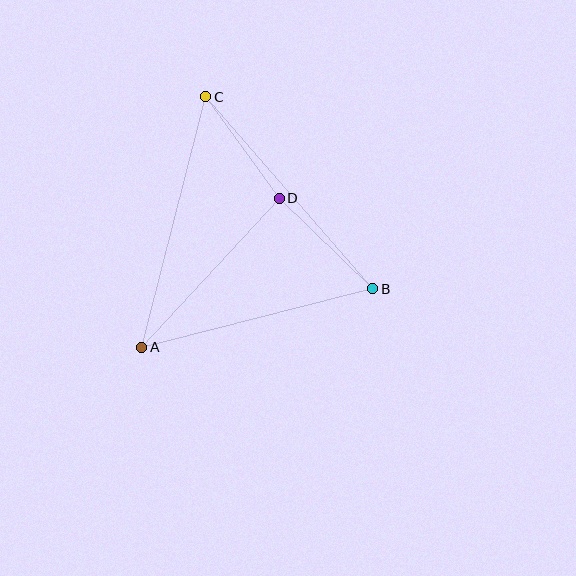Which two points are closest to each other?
Points C and D are closest to each other.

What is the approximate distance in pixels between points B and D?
The distance between B and D is approximately 130 pixels.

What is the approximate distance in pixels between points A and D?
The distance between A and D is approximately 203 pixels.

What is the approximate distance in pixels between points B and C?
The distance between B and C is approximately 254 pixels.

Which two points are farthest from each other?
Points A and C are farthest from each other.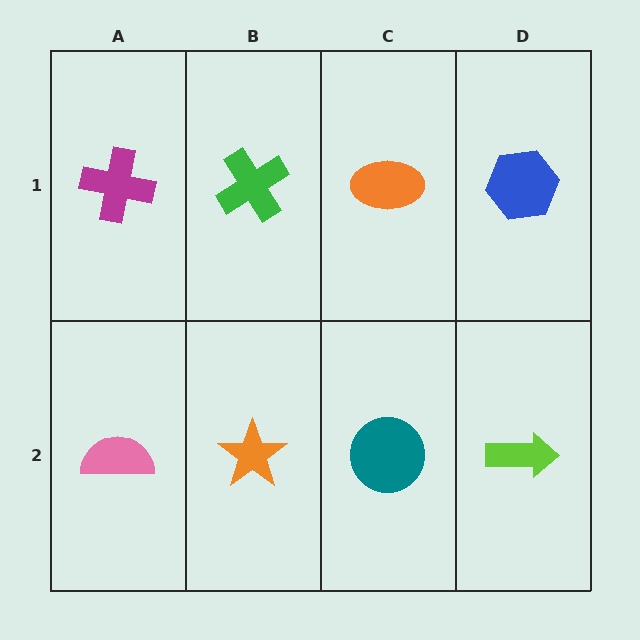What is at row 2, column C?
A teal circle.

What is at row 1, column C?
An orange ellipse.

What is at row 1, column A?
A magenta cross.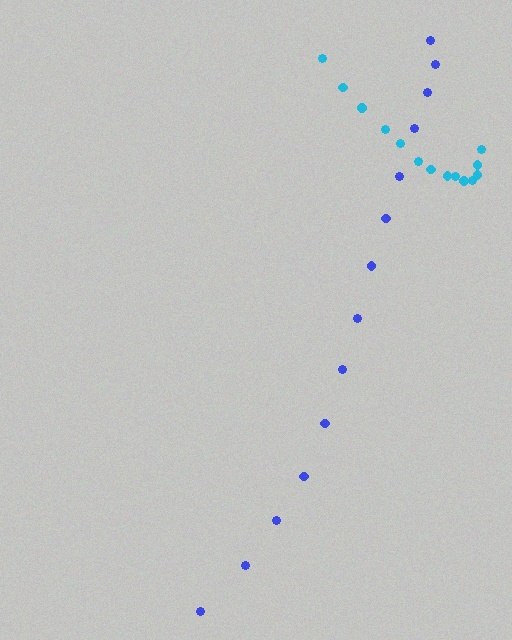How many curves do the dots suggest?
There are 2 distinct paths.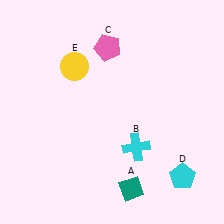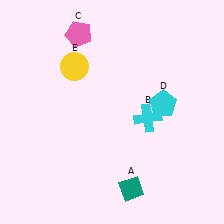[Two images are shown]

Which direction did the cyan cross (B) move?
The cyan cross (B) moved up.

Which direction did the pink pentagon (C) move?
The pink pentagon (C) moved left.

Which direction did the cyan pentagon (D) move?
The cyan pentagon (D) moved up.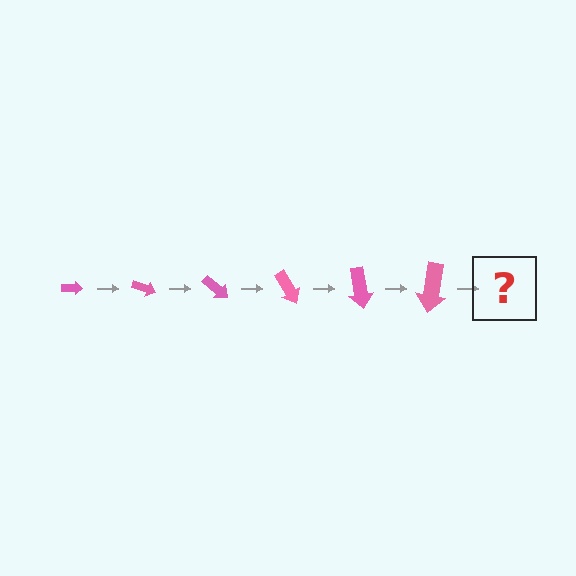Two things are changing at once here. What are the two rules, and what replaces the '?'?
The two rules are that the arrow grows larger each step and it rotates 20 degrees each step. The '?' should be an arrow, larger than the previous one and rotated 120 degrees from the start.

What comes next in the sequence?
The next element should be an arrow, larger than the previous one and rotated 120 degrees from the start.